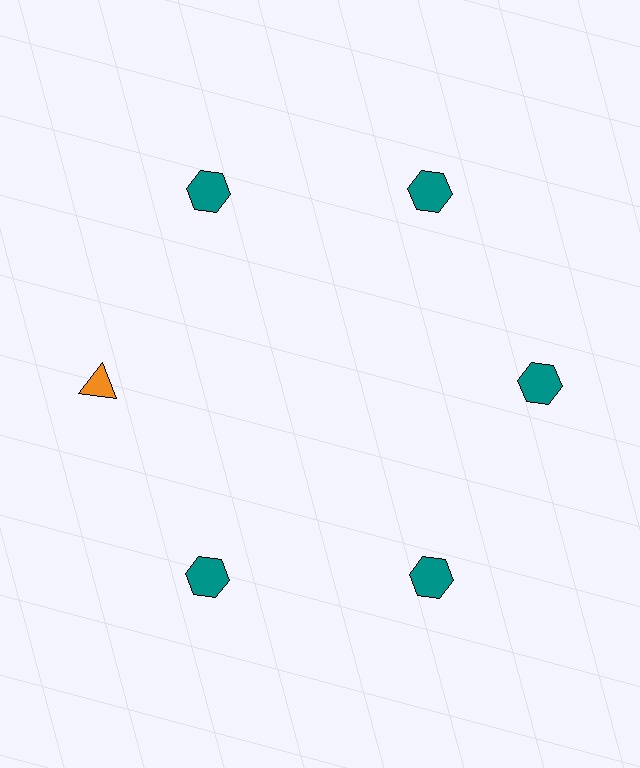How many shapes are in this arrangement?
There are 6 shapes arranged in a ring pattern.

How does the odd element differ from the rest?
It differs in both color (orange instead of teal) and shape (triangle instead of hexagon).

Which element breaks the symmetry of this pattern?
The orange triangle at roughly the 9 o'clock position breaks the symmetry. All other shapes are teal hexagons.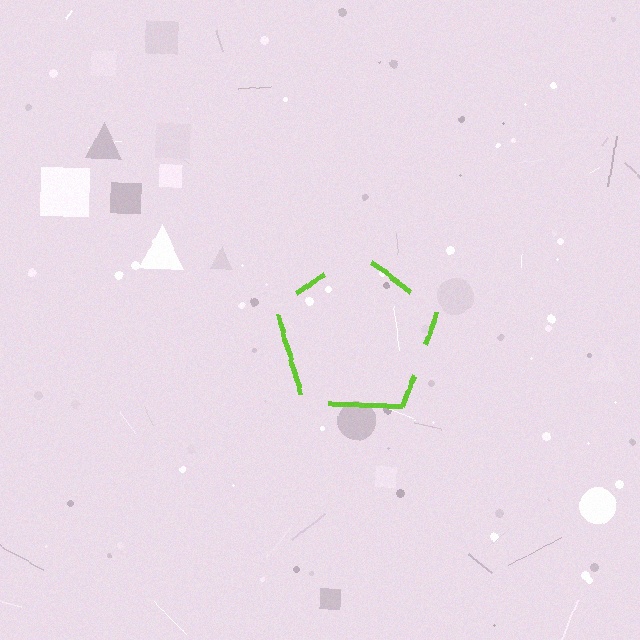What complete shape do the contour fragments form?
The contour fragments form a pentagon.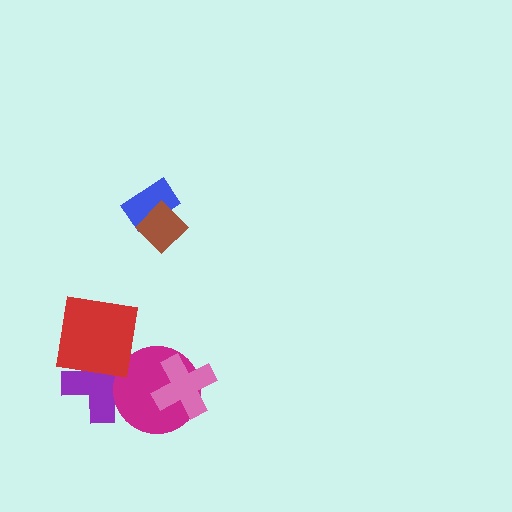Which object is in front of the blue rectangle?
The brown diamond is in front of the blue rectangle.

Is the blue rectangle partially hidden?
Yes, it is partially covered by another shape.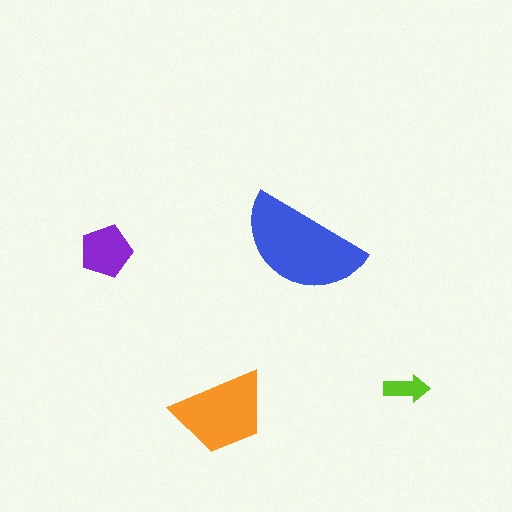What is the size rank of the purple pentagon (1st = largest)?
3rd.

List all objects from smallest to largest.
The lime arrow, the purple pentagon, the orange trapezoid, the blue semicircle.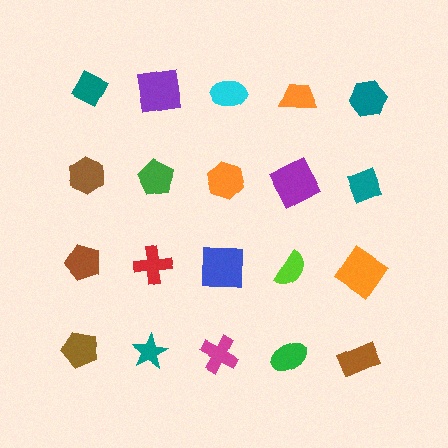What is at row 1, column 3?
A cyan ellipse.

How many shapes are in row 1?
5 shapes.